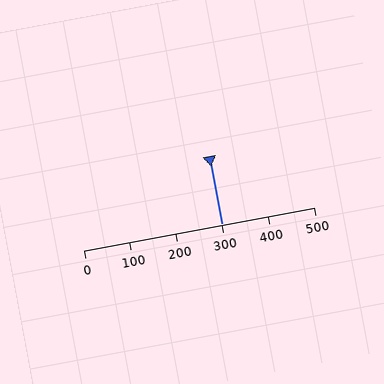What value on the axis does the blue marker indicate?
The marker indicates approximately 300.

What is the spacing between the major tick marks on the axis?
The major ticks are spaced 100 apart.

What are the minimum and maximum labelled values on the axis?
The axis runs from 0 to 500.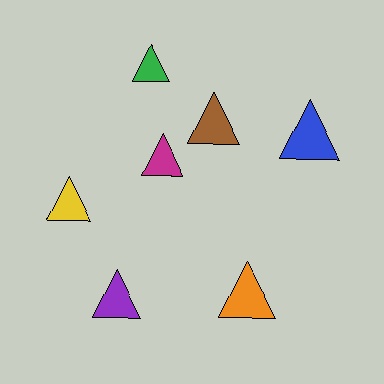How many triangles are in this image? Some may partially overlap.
There are 7 triangles.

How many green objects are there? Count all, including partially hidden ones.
There is 1 green object.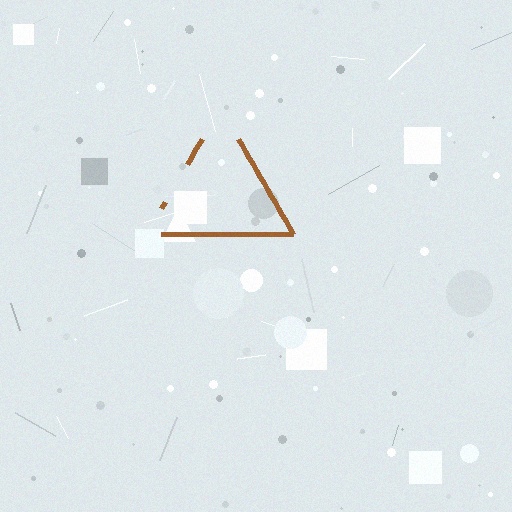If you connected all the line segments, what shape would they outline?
They would outline a triangle.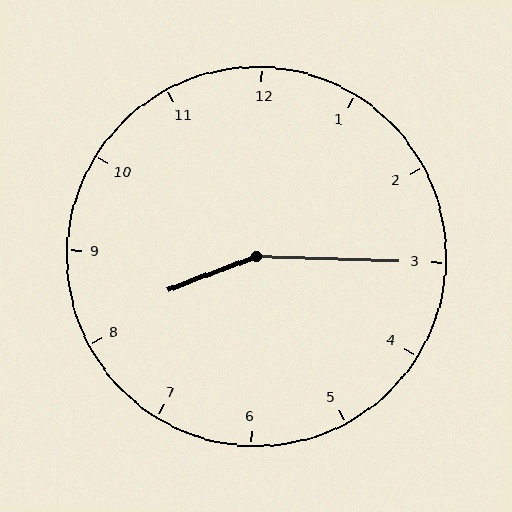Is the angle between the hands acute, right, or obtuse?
It is obtuse.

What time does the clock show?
8:15.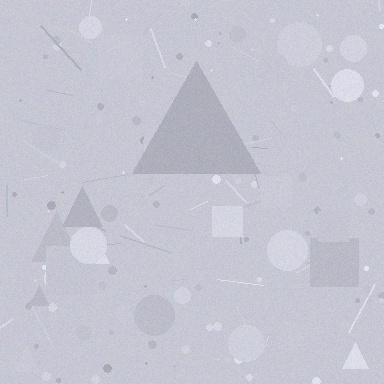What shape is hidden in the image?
A triangle is hidden in the image.